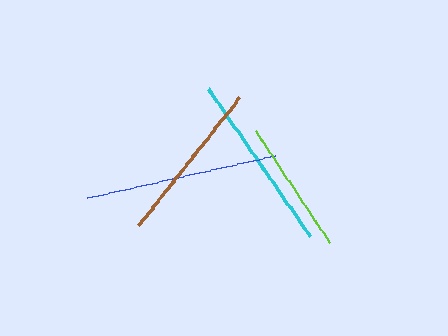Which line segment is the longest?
The blue line is the longest at approximately 192 pixels.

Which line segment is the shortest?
The lime line is the shortest at approximately 135 pixels.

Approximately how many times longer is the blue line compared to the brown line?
The blue line is approximately 1.2 times the length of the brown line.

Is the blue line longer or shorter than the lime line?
The blue line is longer than the lime line.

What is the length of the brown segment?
The brown segment is approximately 163 pixels long.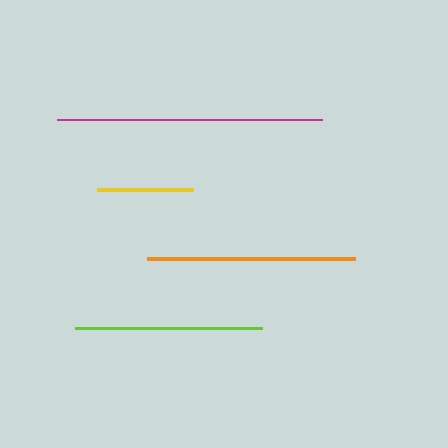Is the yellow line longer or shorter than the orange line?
The orange line is longer than the yellow line.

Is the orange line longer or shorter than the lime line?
The orange line is longer than the lime line.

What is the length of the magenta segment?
The magenta segment is approximately 265 pixels long.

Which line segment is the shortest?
The yellow line is the shortest at approximately 96 pixels.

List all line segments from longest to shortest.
From longest to shortest: magenta, orange, lime, yellow.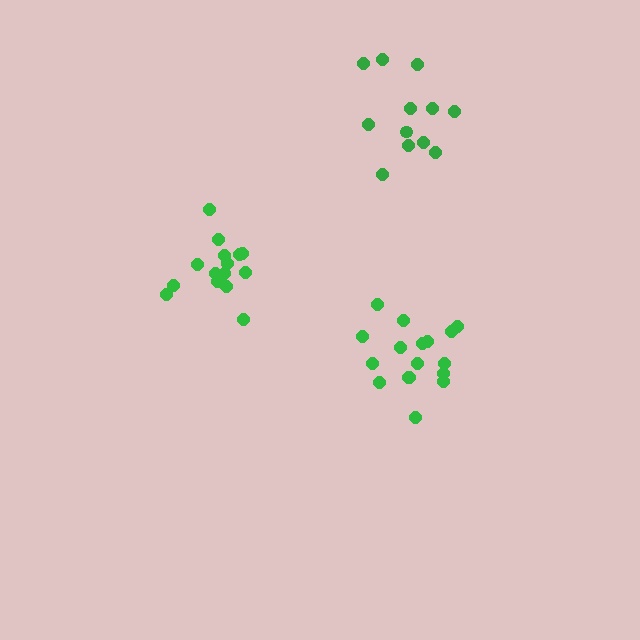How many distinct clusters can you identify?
There are 3 distinct clusters.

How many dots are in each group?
Group 1: 15 dots, Group 2: 17 dots, Group 3: 12 dots (44 total).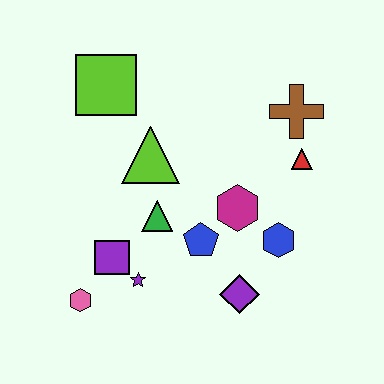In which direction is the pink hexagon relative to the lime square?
The pink hexagon is below the lime square.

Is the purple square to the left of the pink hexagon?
No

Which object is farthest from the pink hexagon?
The brown cross is farthest from the pink hexagon.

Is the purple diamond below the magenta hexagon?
Yes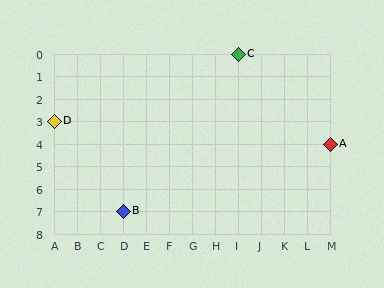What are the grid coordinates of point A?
Point A is at grid coordinates (M, 4).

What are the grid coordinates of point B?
Point B is at grid coordinates (D, 7).